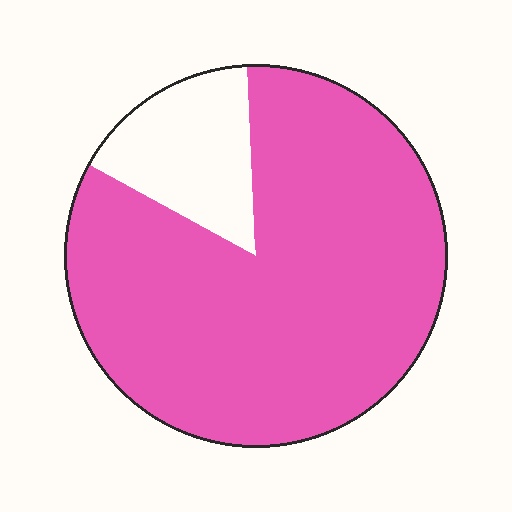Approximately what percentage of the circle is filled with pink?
Approximately 85%.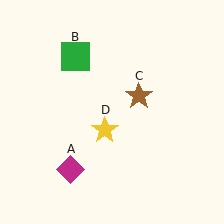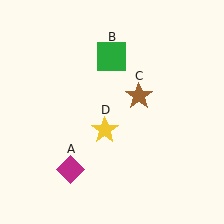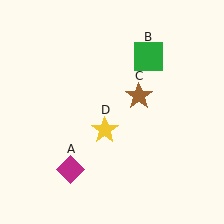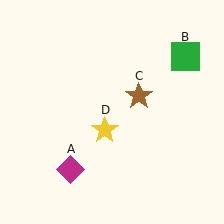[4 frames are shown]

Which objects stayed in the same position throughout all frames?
Magenta diamond (object A) and brown star (object C) and yellow star (object D) remained stationary.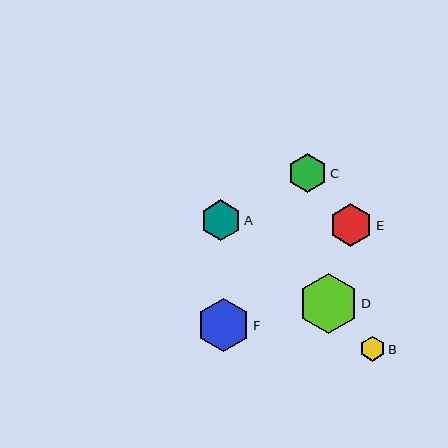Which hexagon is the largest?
Hexagon D is the largest with a size of approximately 60 pixels.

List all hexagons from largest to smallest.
From largest to smallest: D, F, E, A, C, B.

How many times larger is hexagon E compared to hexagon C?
Hexagon E is approximately 1.1 times the size of hexagon C.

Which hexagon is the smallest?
Hexagon B is the smallest with a size of approximately 25 pixels.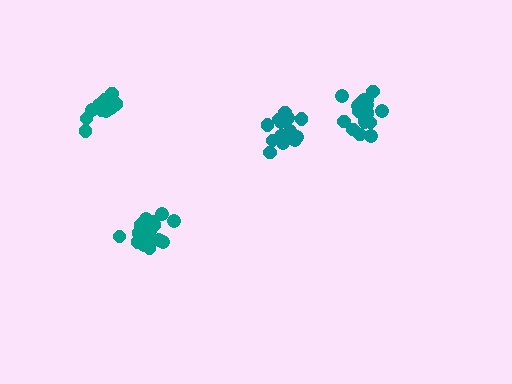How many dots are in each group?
Group 1: 16 dots, Group 2: 16 dots, Group 3: 14 dots, Group 4: 18 dots (64 total).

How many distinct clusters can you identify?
There are 4 distinct clusters.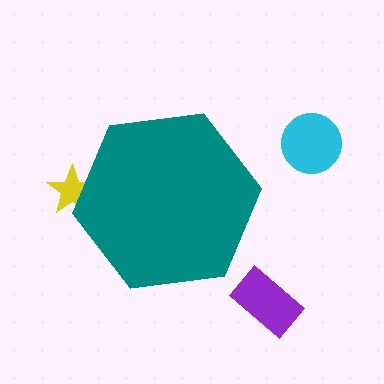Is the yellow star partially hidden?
Yes, the yellow star is partially hidden behind the teal hexagon.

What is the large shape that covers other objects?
A teal hexagon.